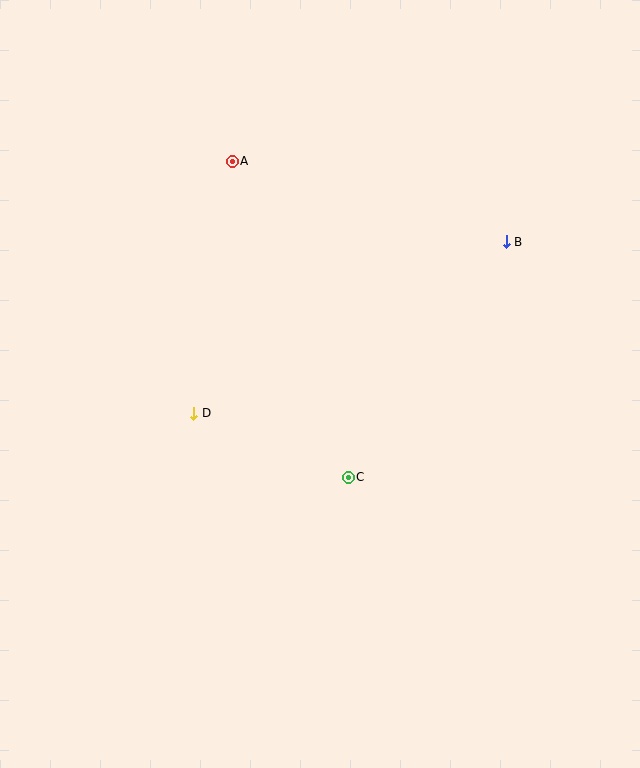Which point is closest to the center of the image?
Point C at (348, 477) is closest to the center.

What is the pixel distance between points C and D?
The distance between C and D is 167 pixels.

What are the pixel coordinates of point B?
Point B is at (506, 242).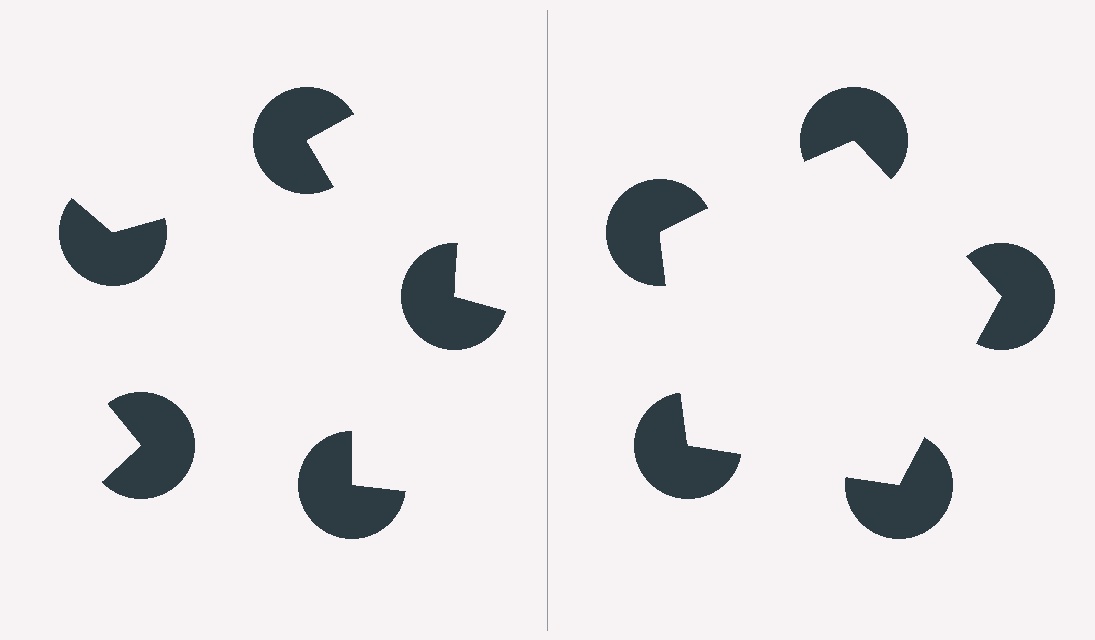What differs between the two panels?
The pac-man discs are positioned identically on both sides; only the wedge orientations differ. On the right they align to a pentagon; on the left they are misaligned.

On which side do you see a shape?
An illusory pentagon appears on the right side. On the left side the wedge cuts are rotated, so no coherent shape forms.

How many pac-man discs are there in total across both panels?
10 — 5 on each side.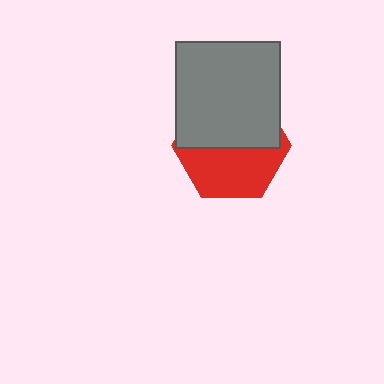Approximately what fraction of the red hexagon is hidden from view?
Roughly 53% of the red hexagon is hidden behind the gray rectangle.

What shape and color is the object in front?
The object in front is a gray rectangle.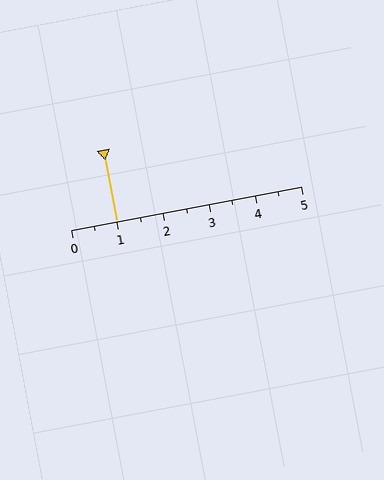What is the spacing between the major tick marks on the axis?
The major ticks are spaced 1 apart.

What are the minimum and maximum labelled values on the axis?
The axis runs from 0 to 5.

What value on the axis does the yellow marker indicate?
The marker indicates approximately 1.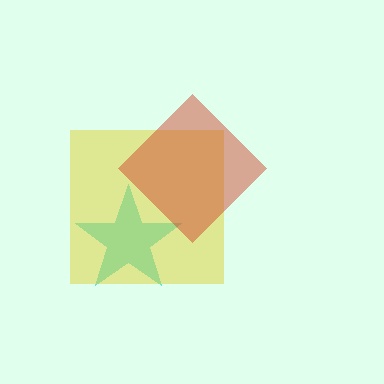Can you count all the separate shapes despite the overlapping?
Yes, there are 3 separate shapes.